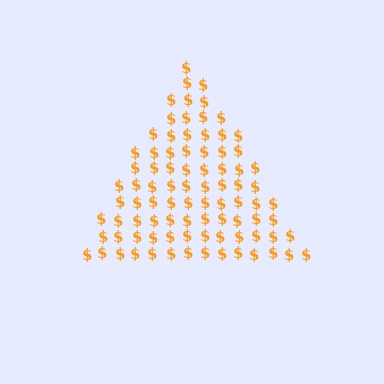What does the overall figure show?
The overall figure shows a triangle.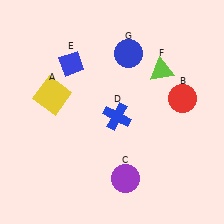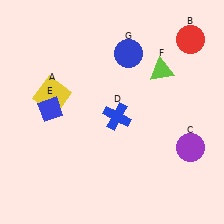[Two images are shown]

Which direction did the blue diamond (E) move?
The blue diamond (E) moved down.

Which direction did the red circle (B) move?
The red circle (B) moved up.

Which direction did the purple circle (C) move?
The purple circle (C) moved right.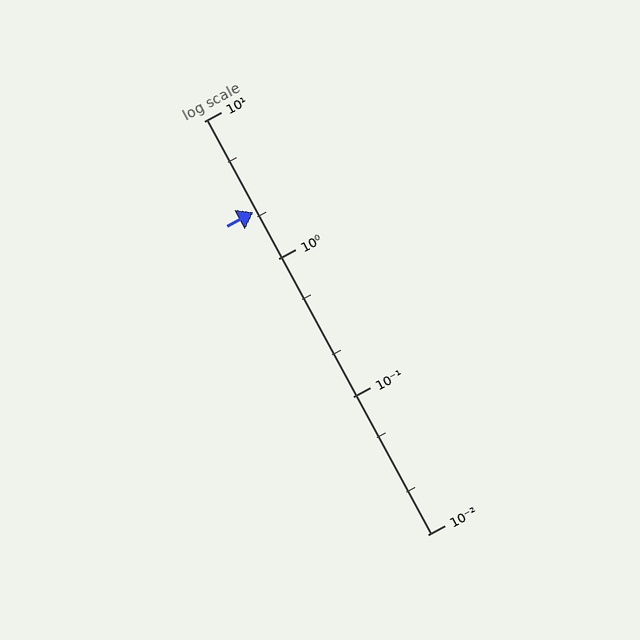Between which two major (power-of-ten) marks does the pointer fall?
The pointer is between 1 and 10.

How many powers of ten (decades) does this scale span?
The scale spans 3 decades, from 0.01 to 10.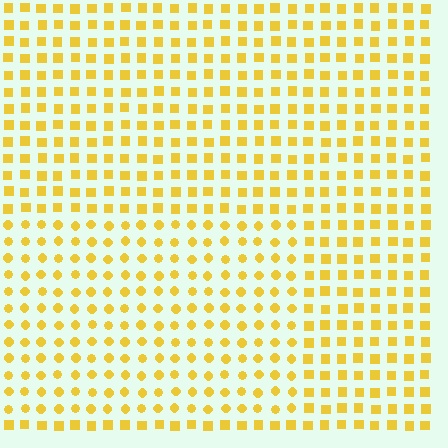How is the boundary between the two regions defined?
The boundary is defined by a change in element shape: circles inside vs. squares outside. All elements share the same color and spacing.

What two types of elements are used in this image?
The image uses circles inside the rectangle region and squares outside it.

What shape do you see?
I see a rectangle.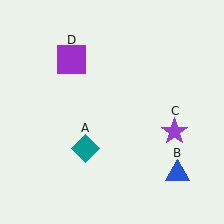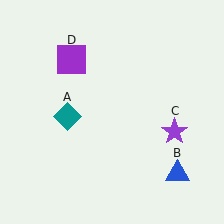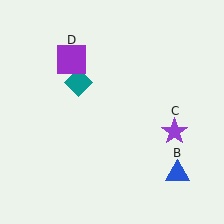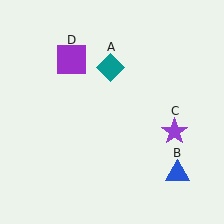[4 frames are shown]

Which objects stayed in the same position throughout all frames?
Blue triangle (object B) and purple star (object C) and purple square (object D) remained stationary.